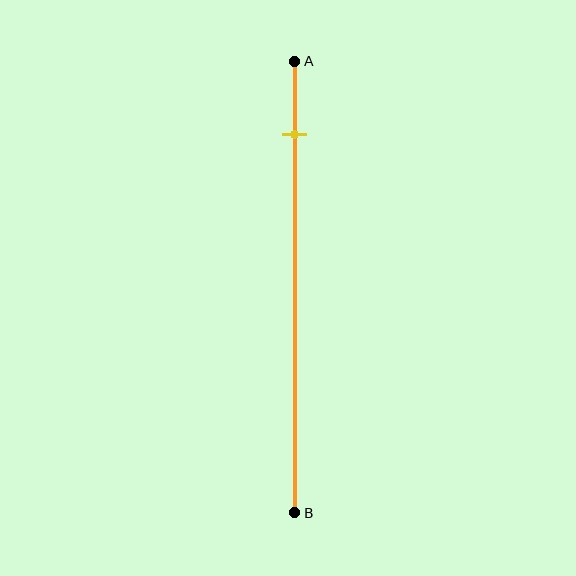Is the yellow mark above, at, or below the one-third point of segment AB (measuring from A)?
The yellow mark is above the one-third point of segment AB.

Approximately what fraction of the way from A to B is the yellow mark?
The yellow mark is approximately 15% of the way from A to B.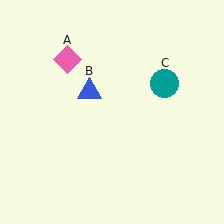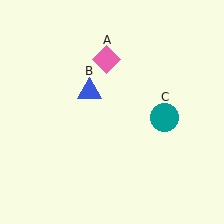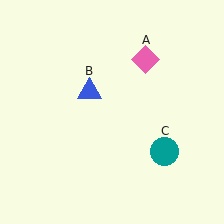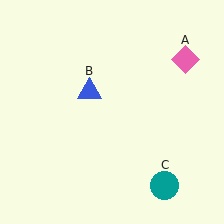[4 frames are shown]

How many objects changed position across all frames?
2 objects changed position: pink diamond (object A), teal circle (object C).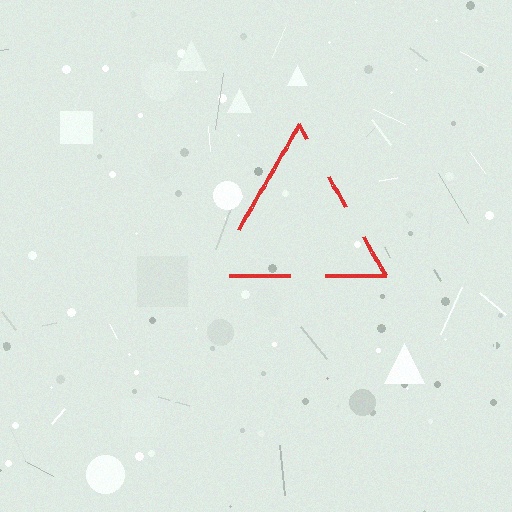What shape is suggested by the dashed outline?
The dashed outline suggests a triangle.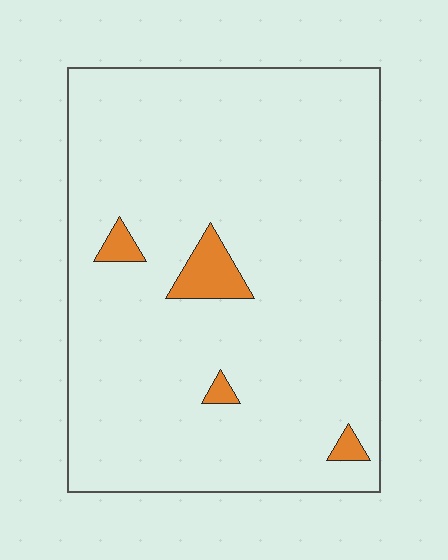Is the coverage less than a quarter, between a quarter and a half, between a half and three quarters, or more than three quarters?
Less than a quarter.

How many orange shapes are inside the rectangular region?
4.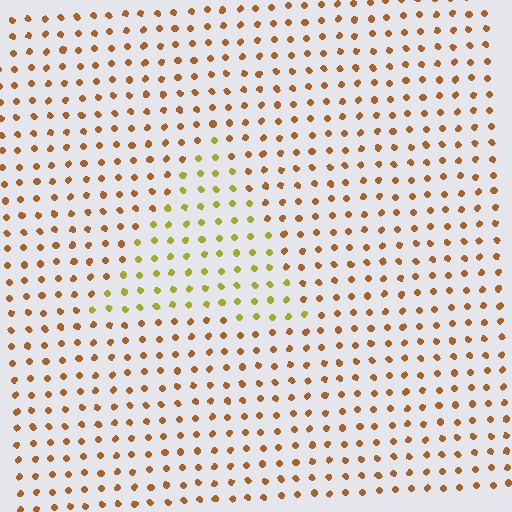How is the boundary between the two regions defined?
The boundary is defined purely by a slight shift in hue (about 34 degrees). Spacing, size, and orientation are identical on both sides.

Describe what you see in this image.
The image is filled with small brown elements in a uniform arrangement. A triangle-shaped region is visible where the elements are tinted to a slightly different hue, forming a subtle color boundary.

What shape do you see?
I see a triangle.